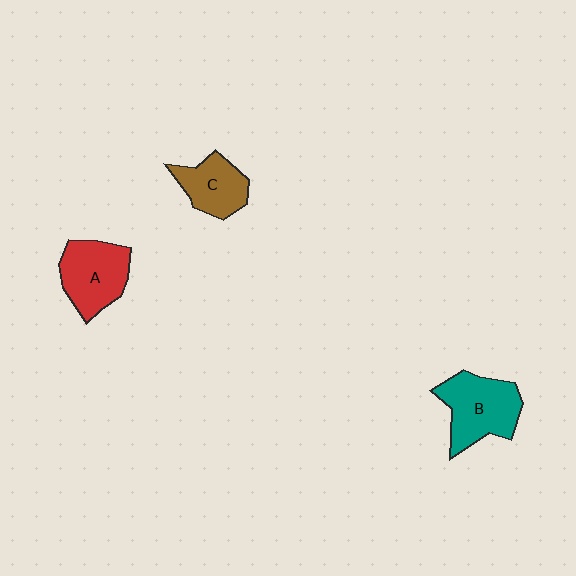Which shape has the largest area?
Shape B (teal).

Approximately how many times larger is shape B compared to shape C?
Approximately 1.4 times.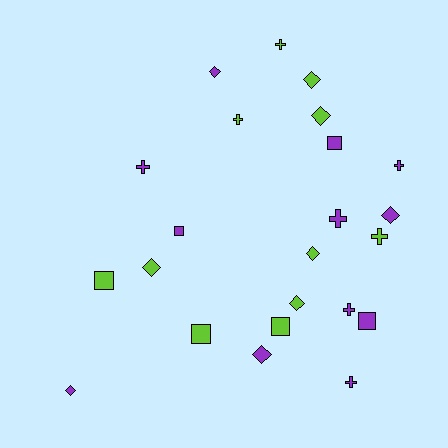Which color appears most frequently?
Purple, with 12 objects.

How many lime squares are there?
There are 3 lime squares.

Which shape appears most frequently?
Diamond, with 9 objects.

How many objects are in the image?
There are 23 objects.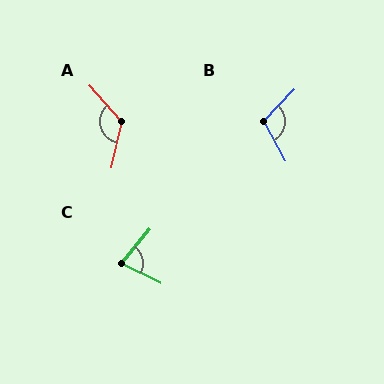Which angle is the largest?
A, at approximately 125 degrees.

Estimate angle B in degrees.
Approximately 107 degrees.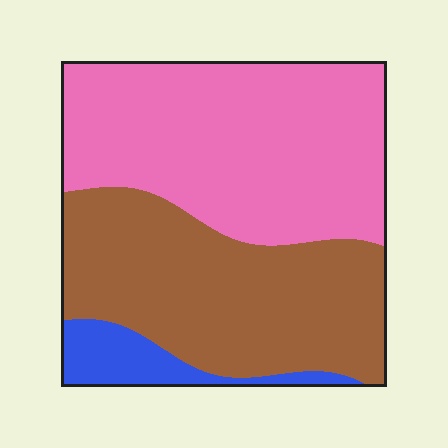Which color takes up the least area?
Blue, at roughly 10%.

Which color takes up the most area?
Pink, at roughly 50%.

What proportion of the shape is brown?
Brown takes up between a quarter and a half of the shape.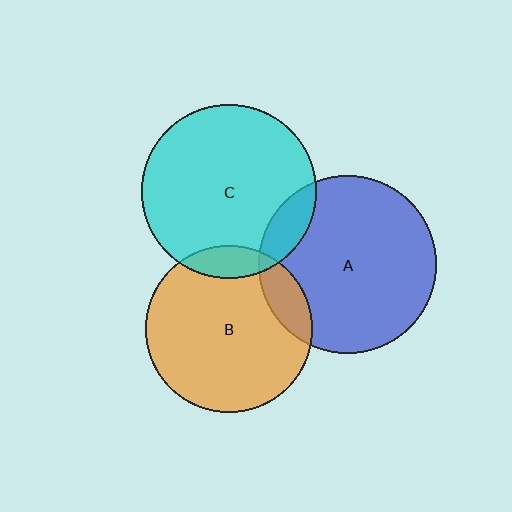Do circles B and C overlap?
Yes.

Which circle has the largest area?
Circle A (blue).